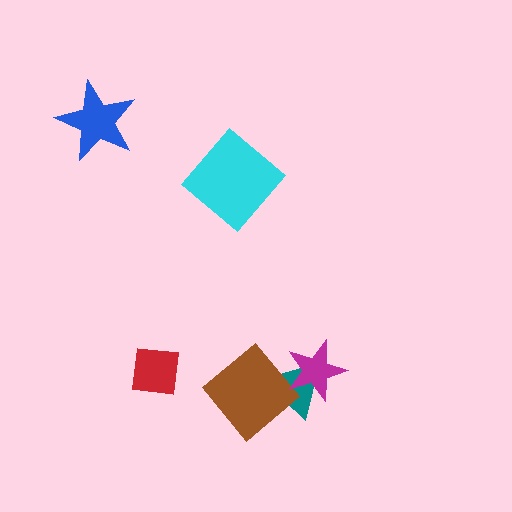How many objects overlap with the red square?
0 objects overlap with the red square.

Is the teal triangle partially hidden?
Yes, it is partially covered by another shape.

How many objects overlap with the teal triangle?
2 objects overlap with the teal triangle.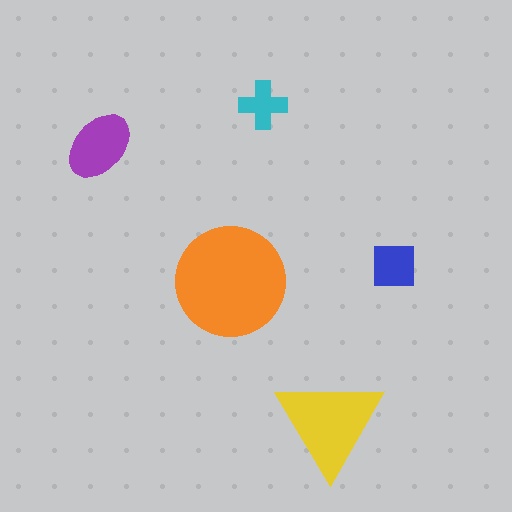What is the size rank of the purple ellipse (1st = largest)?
3rd.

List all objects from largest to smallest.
The orange circle, the yellow triangle, the purple ellipse, the blue square, the cyan cross.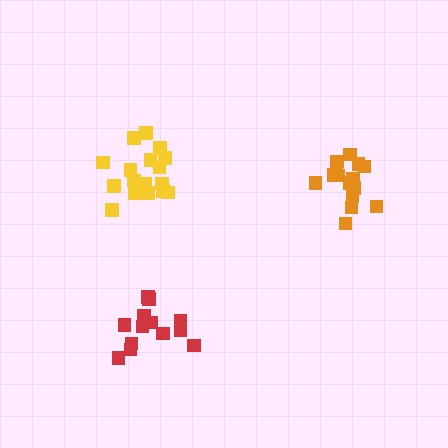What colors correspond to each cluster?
The clusters are colored: orange, red, yellow.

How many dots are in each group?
Group 1: 15 dots, Group 2: 13 dots, Group 3: 18 dots (46 total).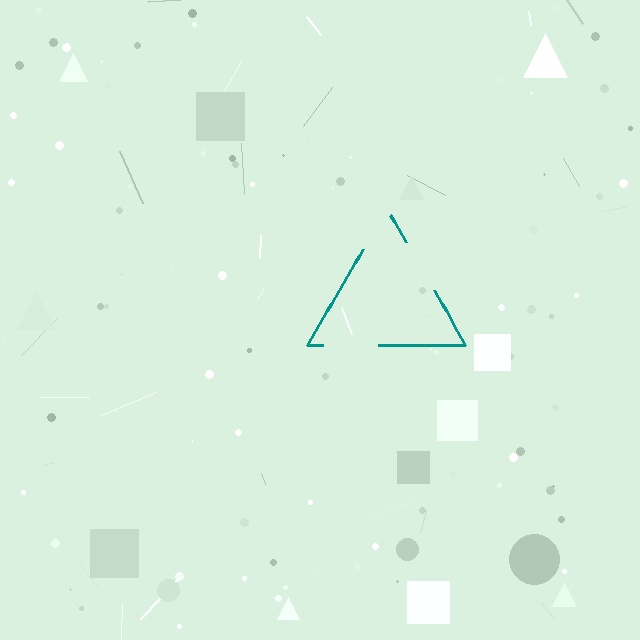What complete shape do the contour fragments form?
The contour fragments form a triangle.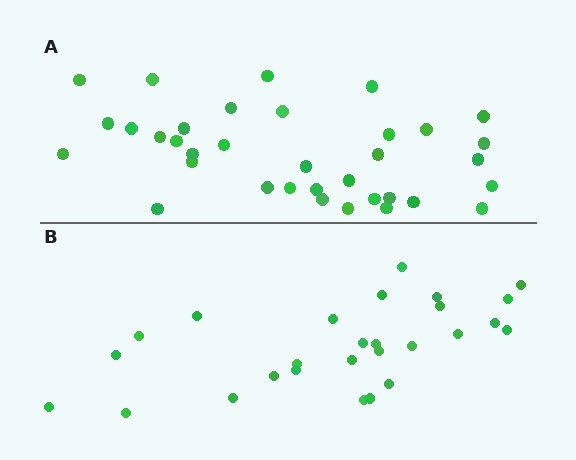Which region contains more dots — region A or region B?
Region A (the top region) has more dots.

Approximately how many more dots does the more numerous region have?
Region A has roughly 8 or so more dots than region B.